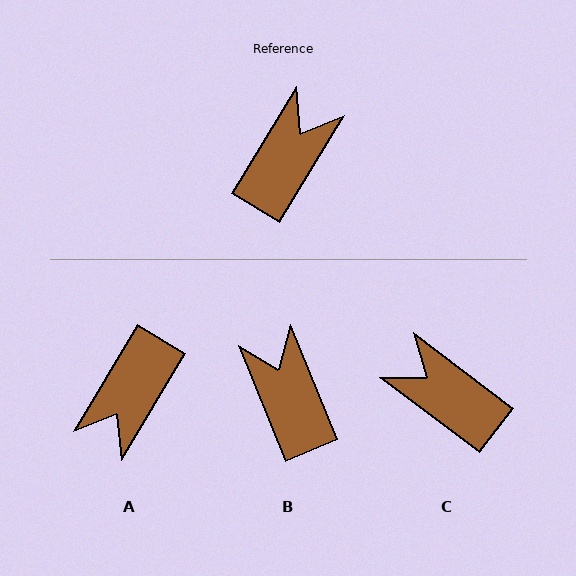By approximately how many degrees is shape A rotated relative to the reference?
Approximately 180 degrees counter-clockwise.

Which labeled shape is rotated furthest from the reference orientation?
A, about 180 degrees away.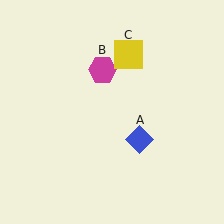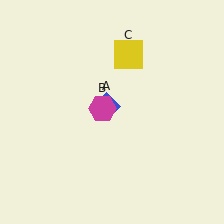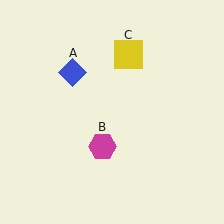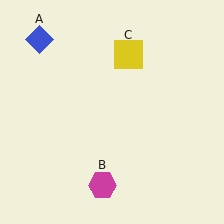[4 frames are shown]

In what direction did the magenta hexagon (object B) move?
The magenta hexagon (object B) moved down.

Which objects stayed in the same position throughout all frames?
Yellow square (object C) remained stationary.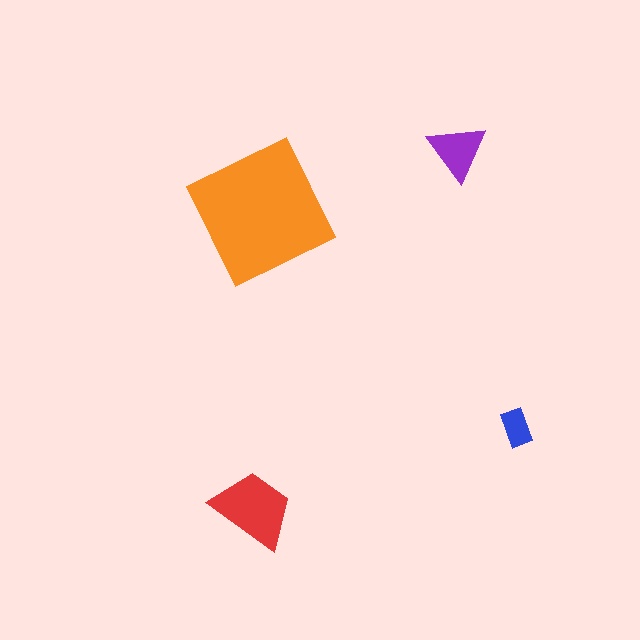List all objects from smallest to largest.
The blue rectangle, the purple triangle, the red trapezoid, the orange square.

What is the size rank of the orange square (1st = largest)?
1st.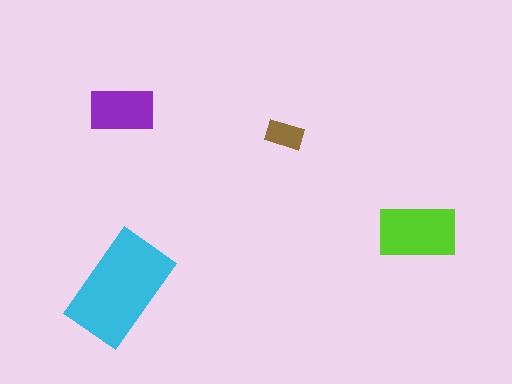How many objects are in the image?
There are 4 objects in the image.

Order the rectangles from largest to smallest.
the cyan one, the lime one, the purple one, the brown one.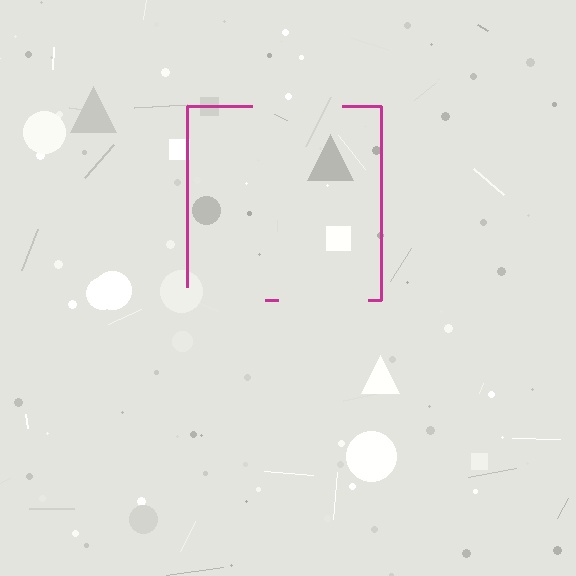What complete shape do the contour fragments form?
The contour fragments form a square.